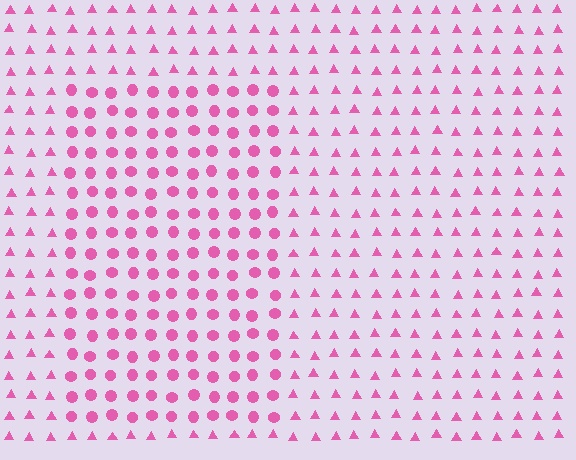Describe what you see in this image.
The image is filled with small pink elements arranged in a uniform grid. A rectangle-shaped region contains circles, while the surrounding area contains triangles. The boundary is defined purely by the change in element shape.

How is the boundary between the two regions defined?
The boundary is defined by a change in element shape: circles inside vs. triangles outside. All elements share the same color and spacing.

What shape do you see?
I see a rectangle.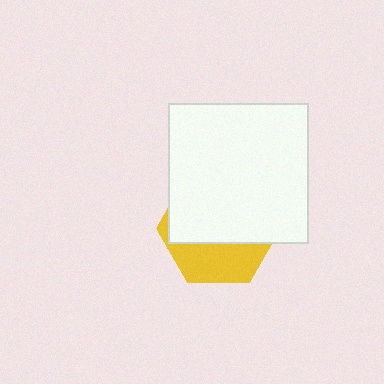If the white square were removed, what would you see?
You would see the complete yellow hexagon.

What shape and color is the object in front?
The object in front is a white square.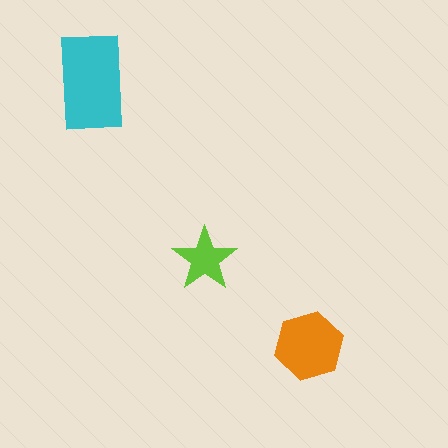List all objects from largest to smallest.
The cyan rectangle, the orange hexagon, the lime star.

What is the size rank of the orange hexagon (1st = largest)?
2nd.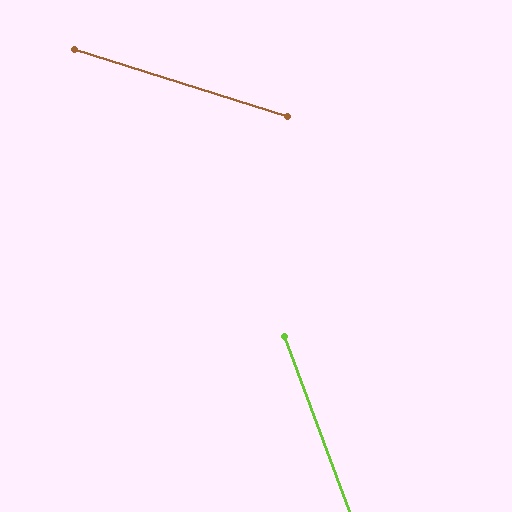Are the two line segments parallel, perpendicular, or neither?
Neither parallel nor perpendicular — they differ by about 52°.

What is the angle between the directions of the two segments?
Approximately 52 degrees.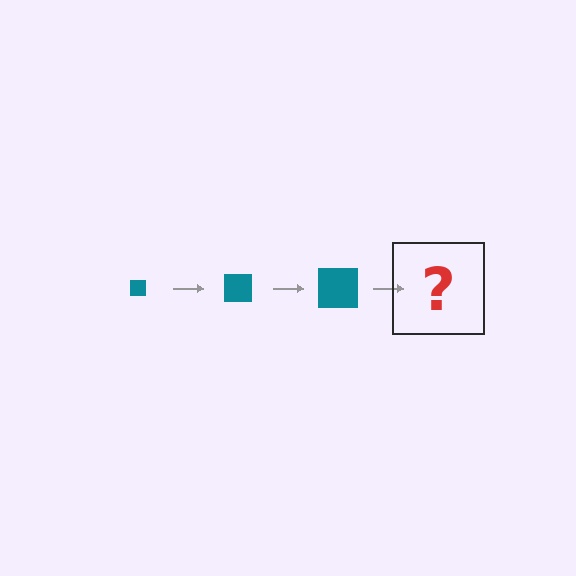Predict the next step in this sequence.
The next step is a teal square, larger than the previous one.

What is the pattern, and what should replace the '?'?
The pattern is that the square gets progressively larger each step. The '?' should be a teal square, larger than the previous one.